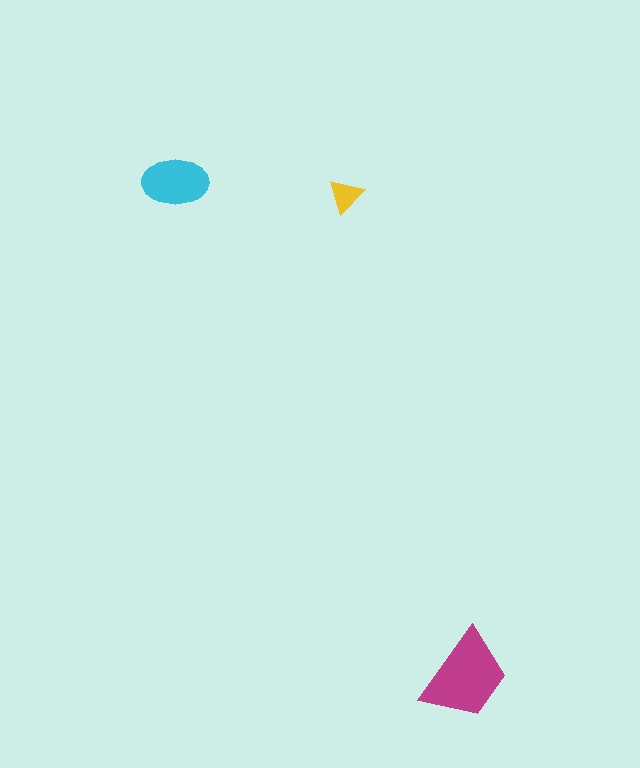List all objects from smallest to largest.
The yellow triangle, the cyan ellipse, the magenta trapezoid.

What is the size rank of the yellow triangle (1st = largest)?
3rd.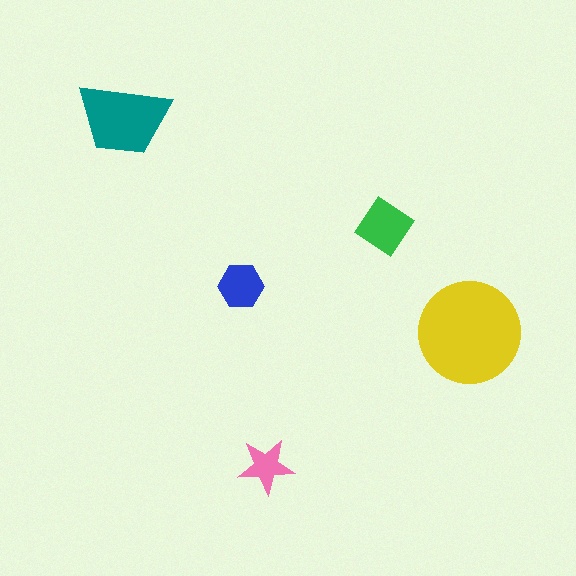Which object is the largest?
The yellow circle.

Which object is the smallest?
The pink star.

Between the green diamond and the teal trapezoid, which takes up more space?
The teal trapezoid.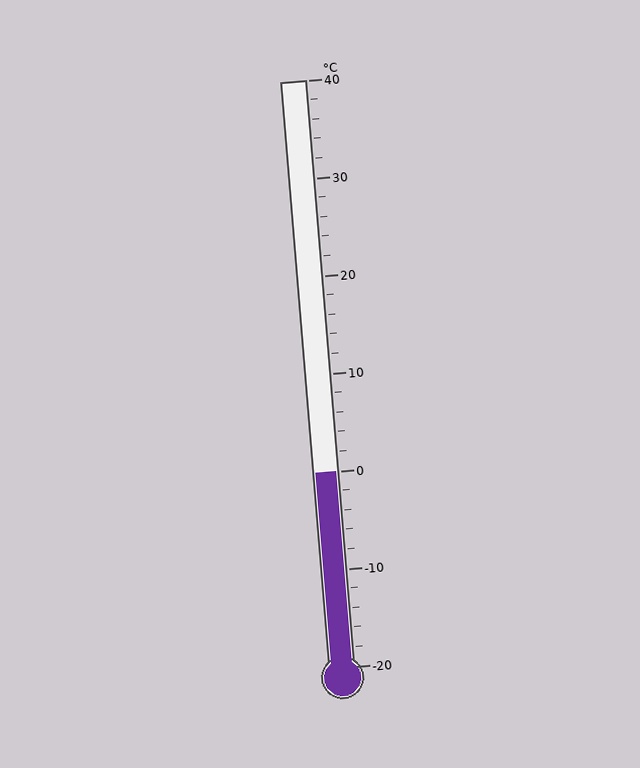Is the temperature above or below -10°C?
The temperature is above -10°C.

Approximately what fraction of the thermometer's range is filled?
The thermometer is filled to approximately 35% of its range.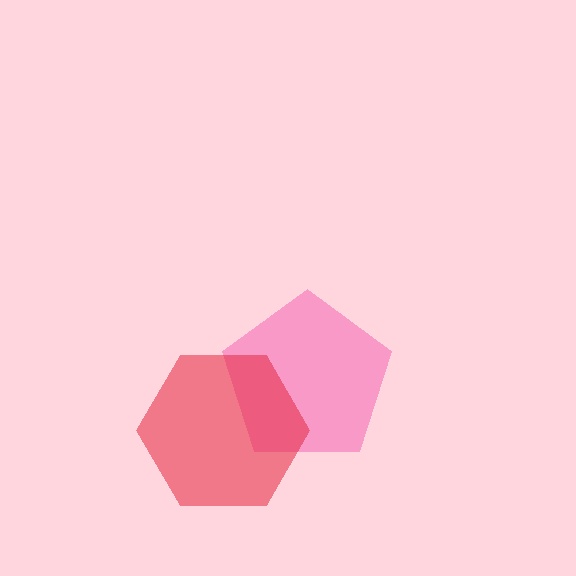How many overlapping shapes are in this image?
There are 2 overlapping shapes in the image.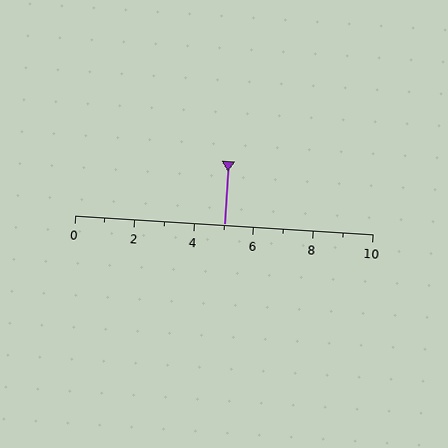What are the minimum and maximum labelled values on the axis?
The axis runs from 0 to 10.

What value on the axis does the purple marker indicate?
The marker indicates approximately 5.